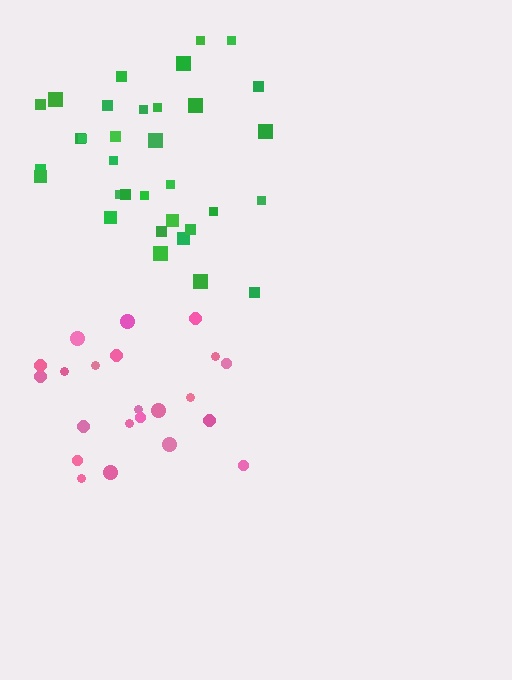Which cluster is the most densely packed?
Green.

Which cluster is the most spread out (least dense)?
Pink.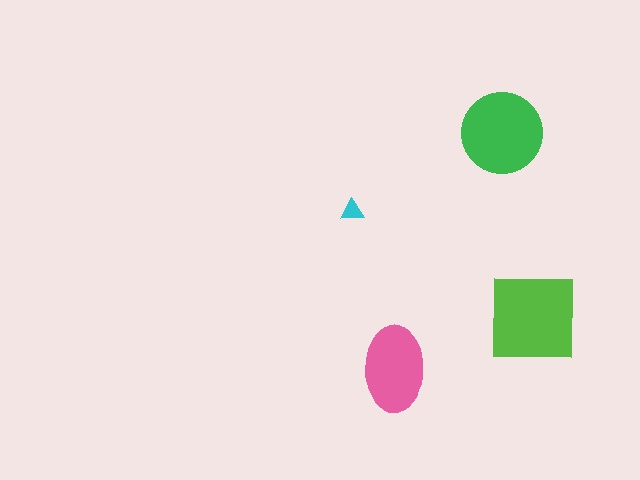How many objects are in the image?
There are 4 objects in the image.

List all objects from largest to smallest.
The lime square, the green circle, the pink ellipse, the cyan triangle.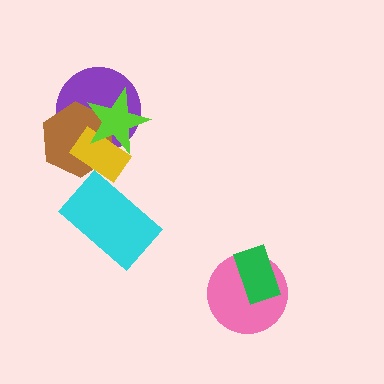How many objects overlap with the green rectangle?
1 object overlaps with the green rectangle.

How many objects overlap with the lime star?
3 objects overlap with the lime star.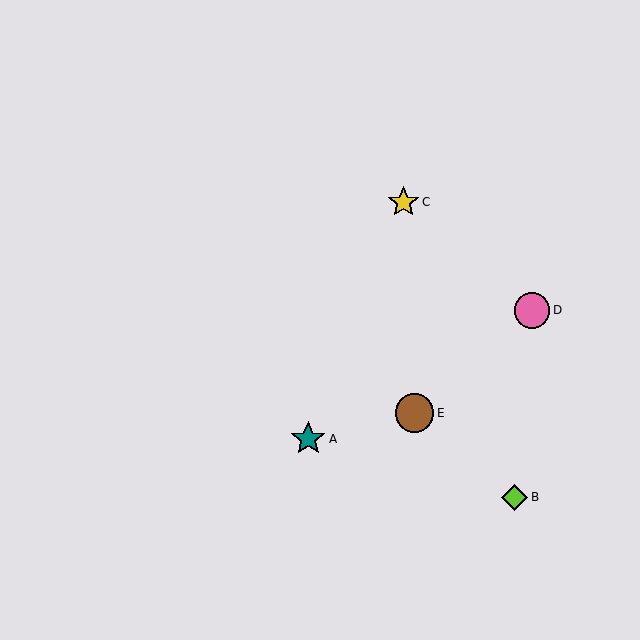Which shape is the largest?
The brown circle (labeled E) is the largest.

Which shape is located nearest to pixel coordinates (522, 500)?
The lime diamond (labeled B) at (515, 497) is nearest to that location.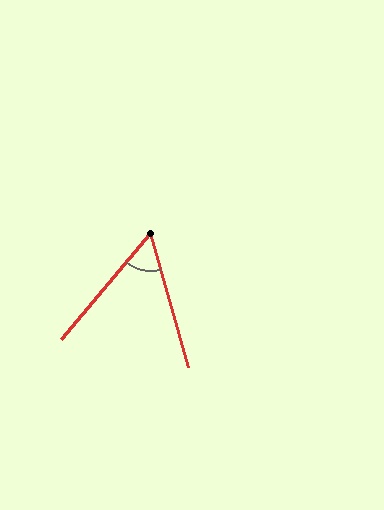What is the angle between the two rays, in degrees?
Approximately 56 degrees.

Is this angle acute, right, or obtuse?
It is acute.